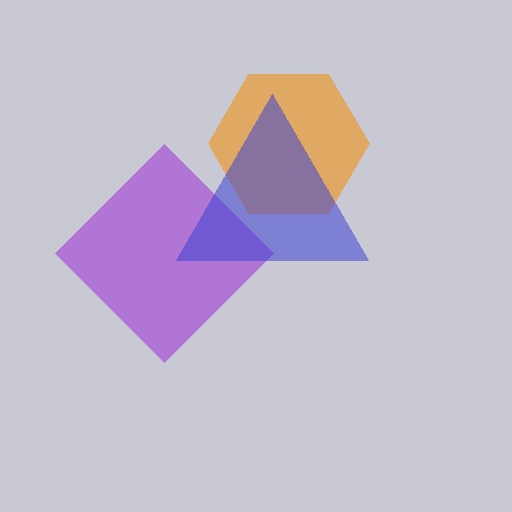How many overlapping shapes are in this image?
There are 3 overlapping shapes in the image.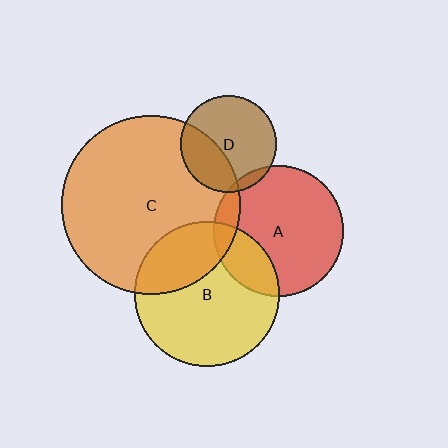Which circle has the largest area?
Circle C (orange).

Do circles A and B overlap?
Yes.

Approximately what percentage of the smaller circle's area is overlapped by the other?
Approximately 20%.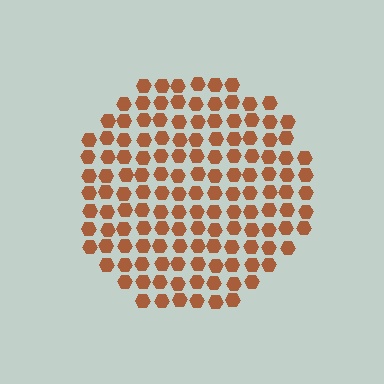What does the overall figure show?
The overall figure shows a circle.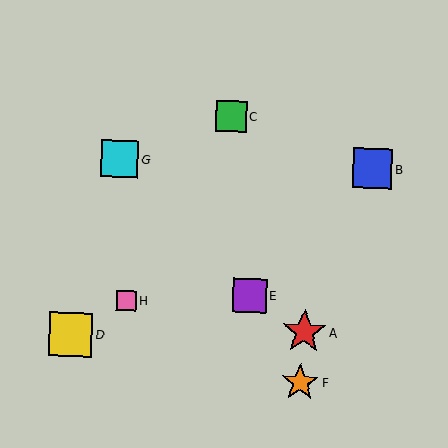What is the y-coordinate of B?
Object B is at y≈168.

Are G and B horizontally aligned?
Yes, both are at y≈158.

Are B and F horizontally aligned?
No, B is at y≈168 and F is at y≈382.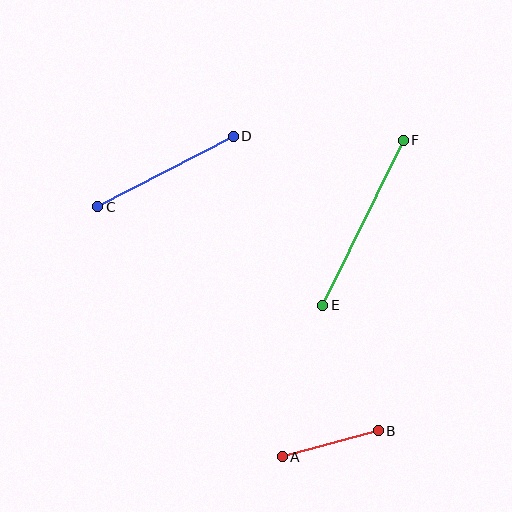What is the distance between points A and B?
The distance is approximately 100 pixels.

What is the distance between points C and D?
The distance is approximately 153 pixels.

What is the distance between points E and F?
The distance is approximately 184 pixels.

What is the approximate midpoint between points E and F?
The midpoint is at approximately (363, 223) pixels.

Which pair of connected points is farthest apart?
Points E and F are farthest apart.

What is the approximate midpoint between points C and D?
The midpoint is at approximately (166, 172) pixels.